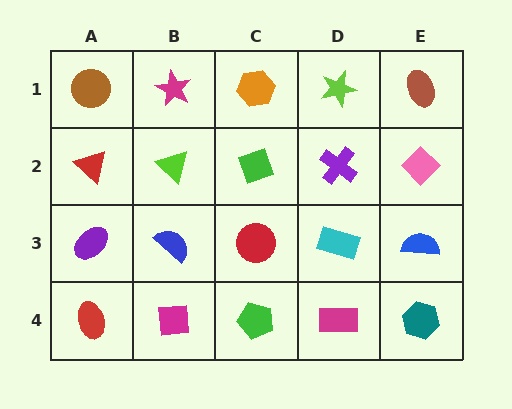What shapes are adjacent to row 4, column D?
A cyan rectangle (row 3, column D), a green pentagon (row 4, column C), a teal hexagon (row 4, column E).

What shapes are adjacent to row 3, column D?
A purple cross (row 2, column D), a magenta rectangle (row 4, column D), a red circle (row 3, column C), a blue semicircle (row 3, column E).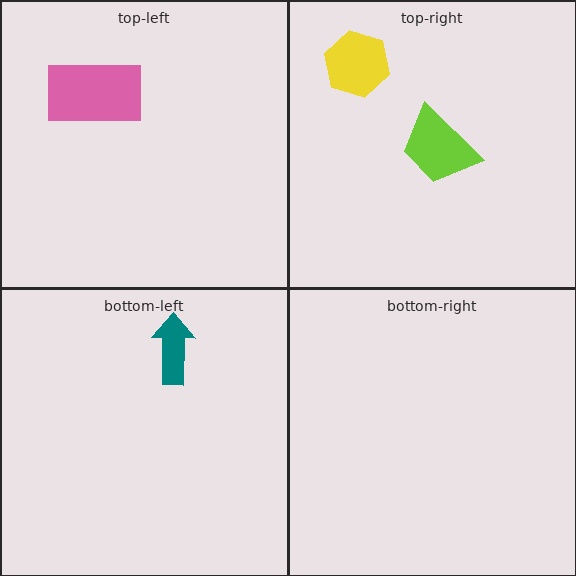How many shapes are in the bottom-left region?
1.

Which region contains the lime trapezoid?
The top-right region.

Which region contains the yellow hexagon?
The top-right region.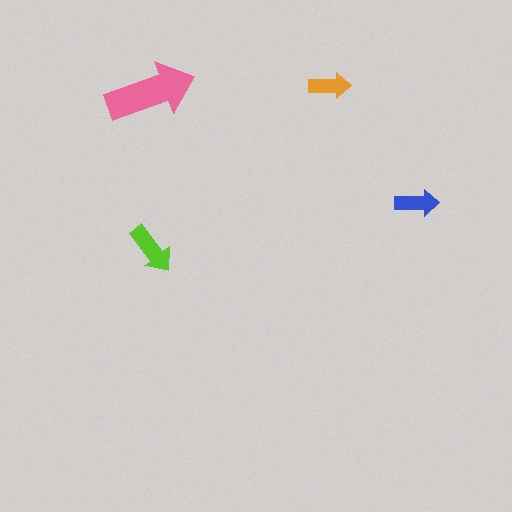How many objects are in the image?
There are 4 objects in the image.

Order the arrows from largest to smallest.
the pink one, the lime one, the blue one, the orange one.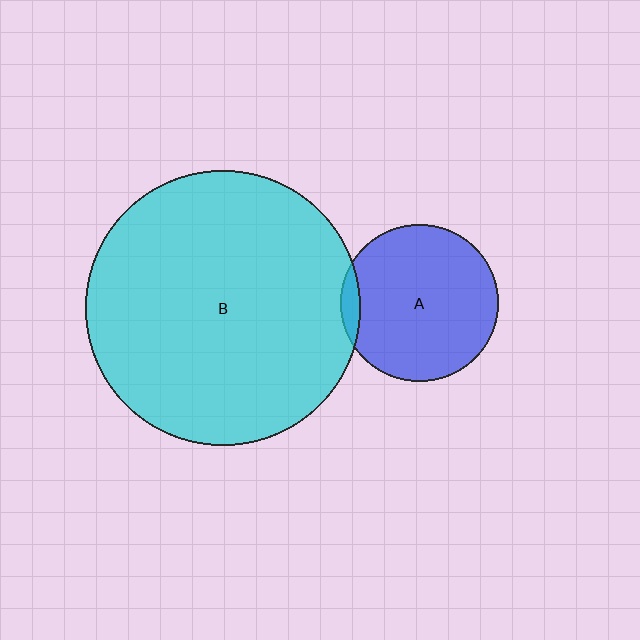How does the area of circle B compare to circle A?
Approximately 3.0 times.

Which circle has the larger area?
Circle B (cyan).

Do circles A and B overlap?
Yes.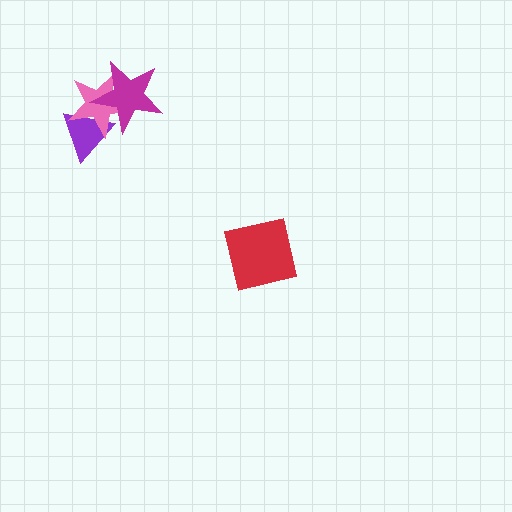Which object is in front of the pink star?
The magenta star is in front of the pink star.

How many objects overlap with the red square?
0 objects overlap with the red square.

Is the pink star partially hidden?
Yes, it is partially covered by another shape.